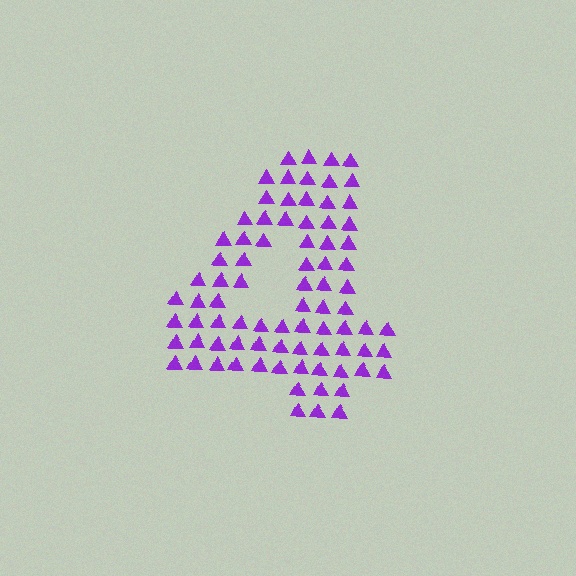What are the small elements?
The small elements are triangles.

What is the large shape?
The large shape is the digit 4.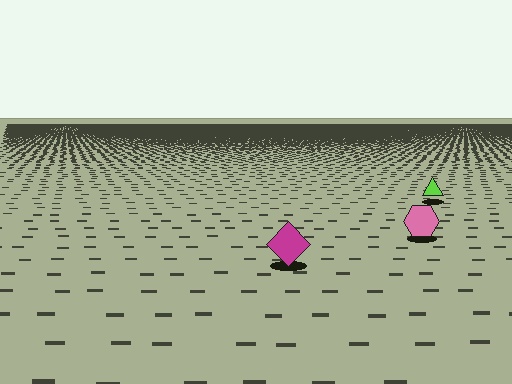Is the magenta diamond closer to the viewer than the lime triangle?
Yes. The magenta diamond is closer — you can tell from the texture gradient: the ground texture is coarser near it.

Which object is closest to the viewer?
The magenta diamond is closest. The texture marks near it are larger and more spread out.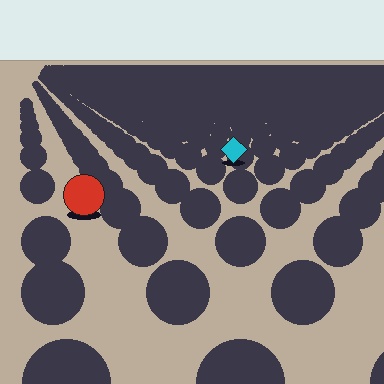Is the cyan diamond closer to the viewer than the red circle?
No. The red circle is closer — you can tell from the texture gradient: the ground texture is coarser near it.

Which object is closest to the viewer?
The red circle is closest. The texture marks near it are larger and more spread out.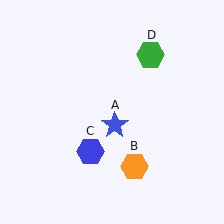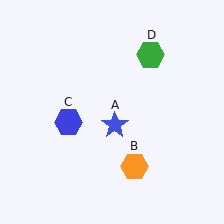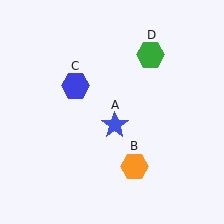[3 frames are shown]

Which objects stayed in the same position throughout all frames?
Blue star (object A) and orange hexagon (object B) and green hexagon (object D) remained stationary.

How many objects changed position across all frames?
1 object changed position: blue hexagon (object C).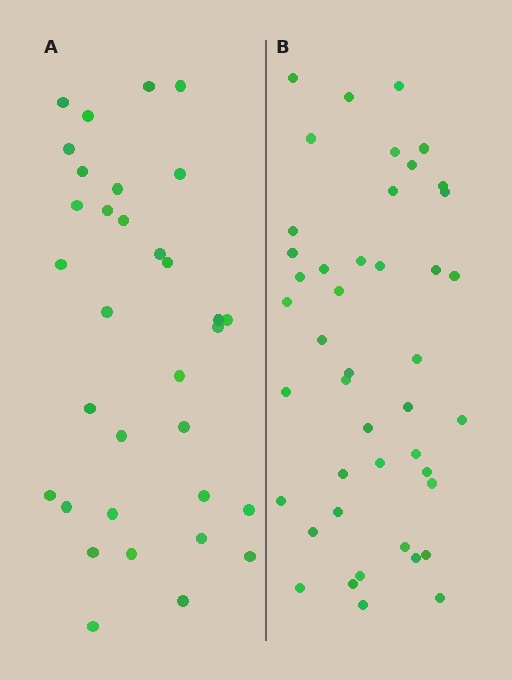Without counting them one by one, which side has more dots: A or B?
Region B (the right region) has more dots.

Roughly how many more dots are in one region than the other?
Region B has roughly 12 or so more dots than region A.